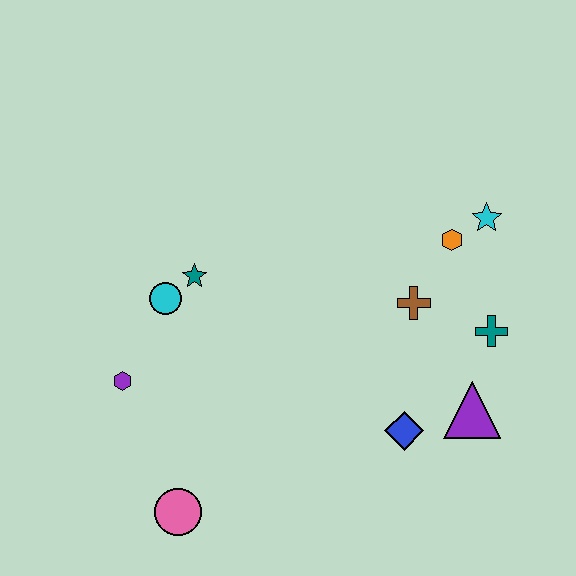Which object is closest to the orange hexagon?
The cyan star is closest to the orange hexagon.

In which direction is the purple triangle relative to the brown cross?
The purple triangle is below the brown cross.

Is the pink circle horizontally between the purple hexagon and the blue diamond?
Yes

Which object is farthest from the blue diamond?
The purple hexagon is farthest from the blue diamond.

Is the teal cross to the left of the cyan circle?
No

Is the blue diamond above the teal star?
No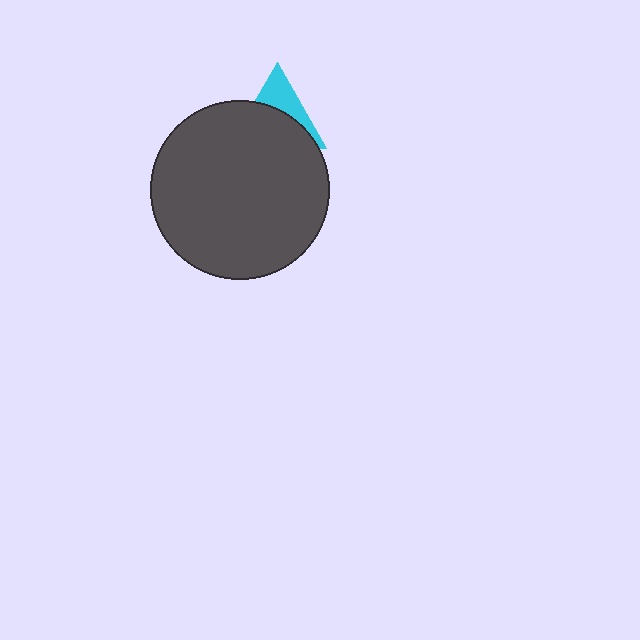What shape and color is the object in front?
The object in front is a dark gray circle.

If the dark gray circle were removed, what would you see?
You would see the complete cyan triangle.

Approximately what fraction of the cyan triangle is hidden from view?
Roughly 63% of the cyan triangle is hidden behind the dark gray circle.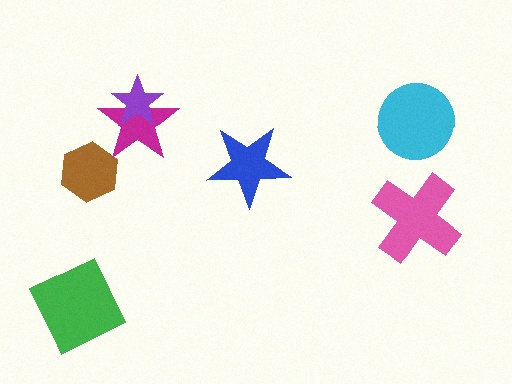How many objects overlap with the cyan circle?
0 objects overlap with the cyan circle.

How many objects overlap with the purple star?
1 object overlaps with the purple star.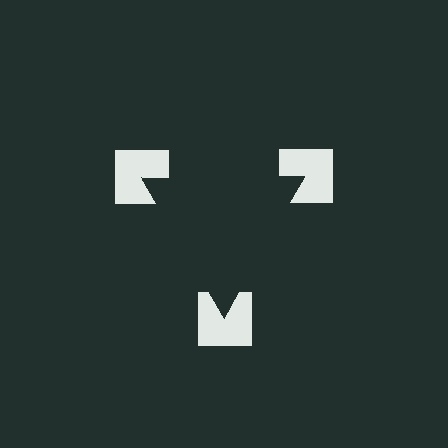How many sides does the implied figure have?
3 sides.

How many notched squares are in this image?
There are 3 — one at each vertex of the illusory triangle.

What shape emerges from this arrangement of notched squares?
An illusory triangle — its edges are inferred from the aligned wedge cuts in the notched squares, not physically drawn.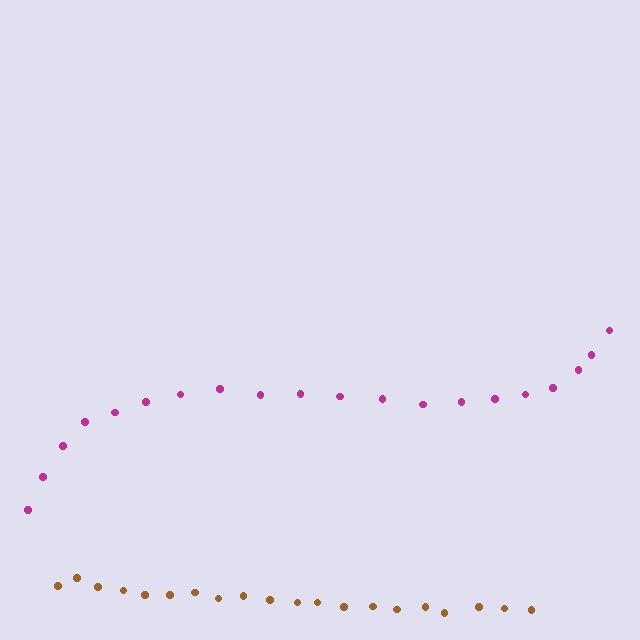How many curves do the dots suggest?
There are 2 distinct paths.